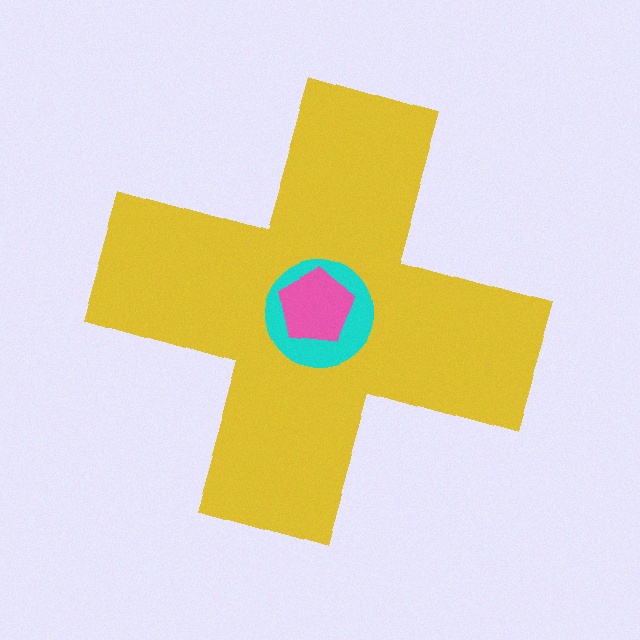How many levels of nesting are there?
3.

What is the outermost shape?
The yellow cross.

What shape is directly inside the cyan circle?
The pink pentagon.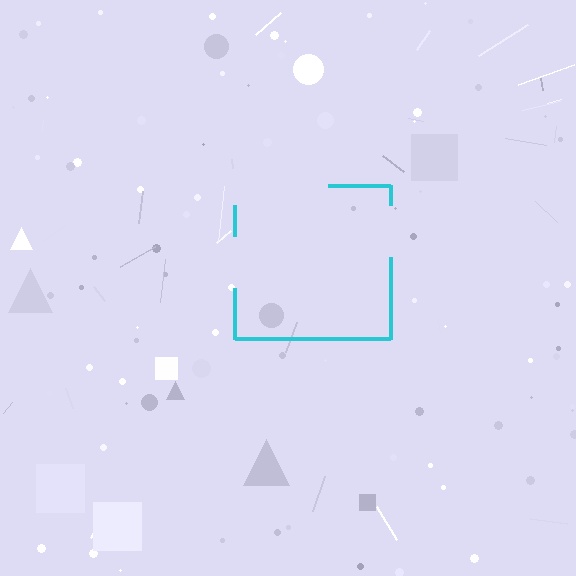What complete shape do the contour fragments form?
The contour fragments form a square.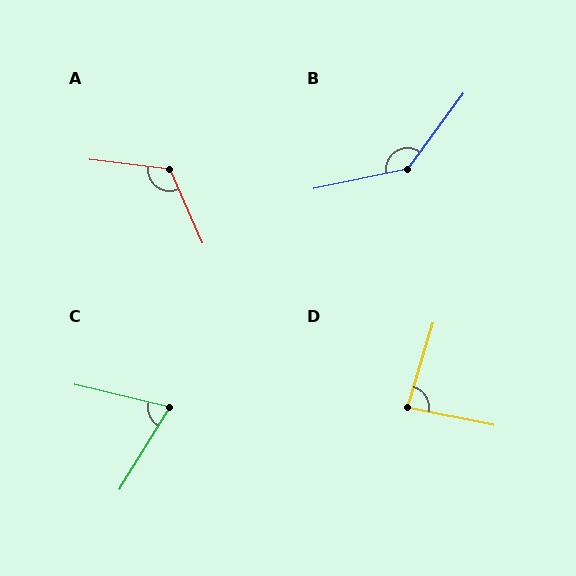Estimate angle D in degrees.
Approximately 84 degrees.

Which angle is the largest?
B, at approximately 138 degrees.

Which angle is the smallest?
C, at approximately 72 degrees.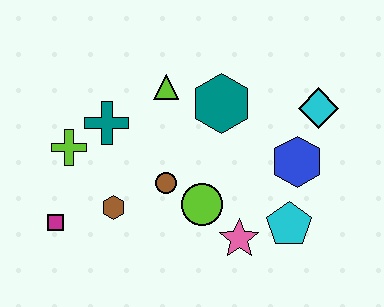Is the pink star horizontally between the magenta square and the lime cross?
No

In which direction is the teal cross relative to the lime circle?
The teal cross is to the left of the lime circle.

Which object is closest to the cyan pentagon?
The pink star is closest to the cyan pentagon.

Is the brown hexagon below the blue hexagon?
Yes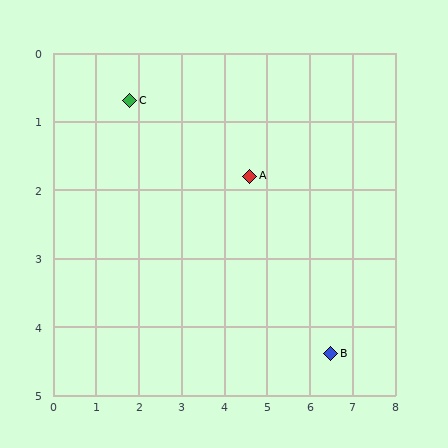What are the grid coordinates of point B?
Point B is at approximately (6.5, 4.4).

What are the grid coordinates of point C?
Point C is at approximately (1.8, 0.7).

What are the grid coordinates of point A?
Point A is at approximately (4.6, 1.8).